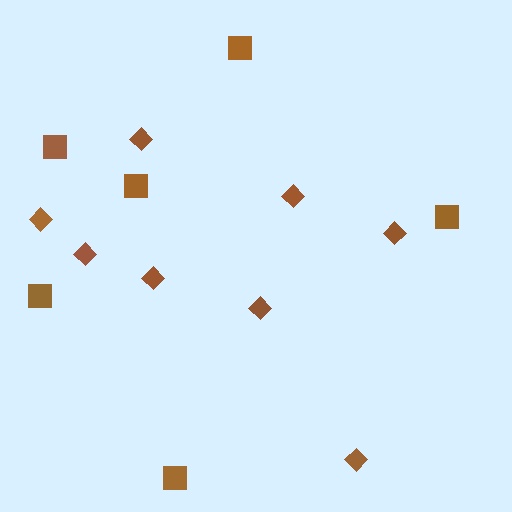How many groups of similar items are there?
There are 2 groups: one group of squares (6) and one group of diamonds (8).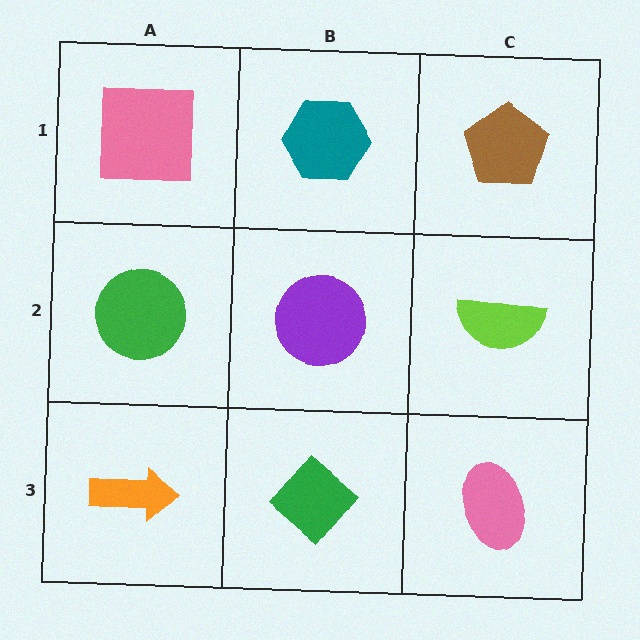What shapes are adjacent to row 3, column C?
A lime semicircle (row 2, column C), a green diamond (row 3, column B).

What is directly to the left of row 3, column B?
An orange arrow.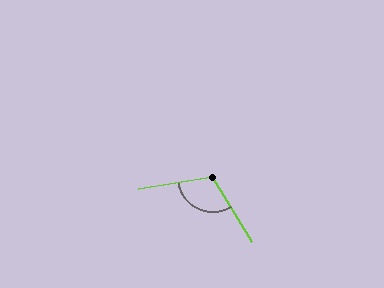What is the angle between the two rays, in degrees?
Approximately 112 degrees.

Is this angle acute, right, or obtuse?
It is obtuse.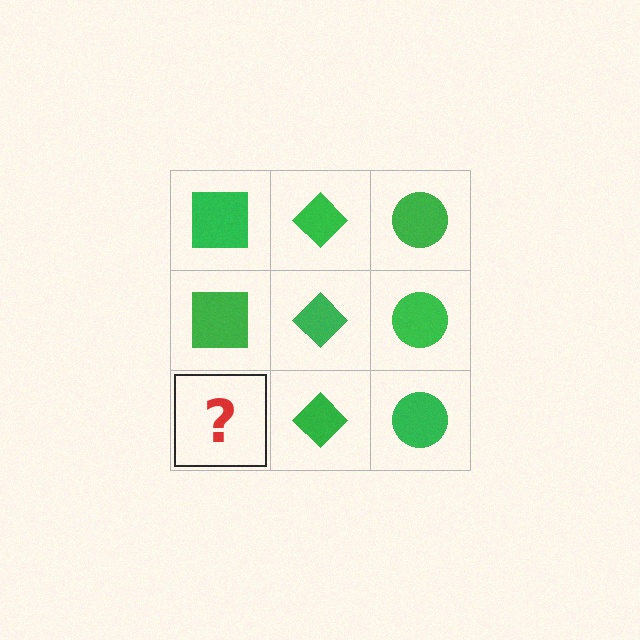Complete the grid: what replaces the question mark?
The question mark should be replaced with a green square.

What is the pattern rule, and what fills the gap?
The rule is that each column has a consistent shape. The gap should be filled with a green square.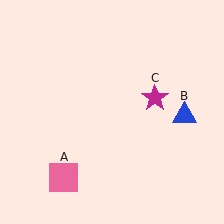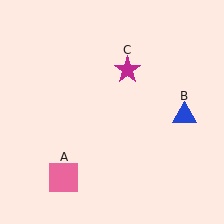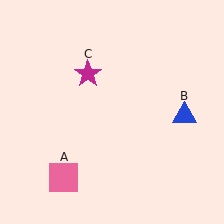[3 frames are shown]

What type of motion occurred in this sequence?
The magenta star (object C) rotated counterclockwise around the center of the scene.